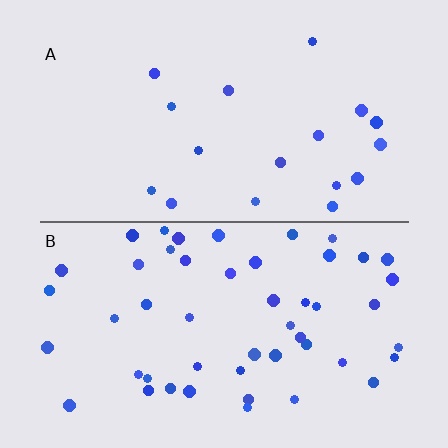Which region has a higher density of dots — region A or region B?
B (the bottom).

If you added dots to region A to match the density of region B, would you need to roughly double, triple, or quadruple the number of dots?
Approximately triple.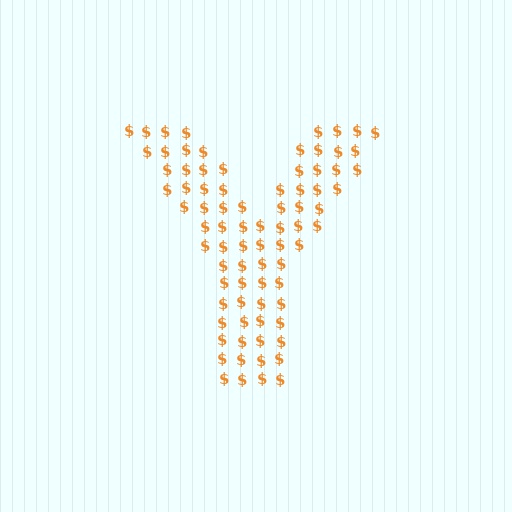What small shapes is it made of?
It is made of small dollar signs.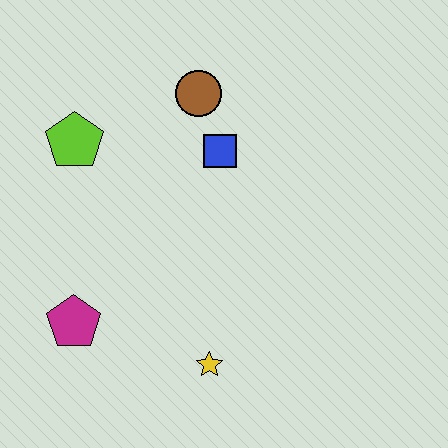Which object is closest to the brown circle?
The blue square is closest to the brown circle.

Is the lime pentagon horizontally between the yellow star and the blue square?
No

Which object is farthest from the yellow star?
The brown circle is farthest from the yellow star.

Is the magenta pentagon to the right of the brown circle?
No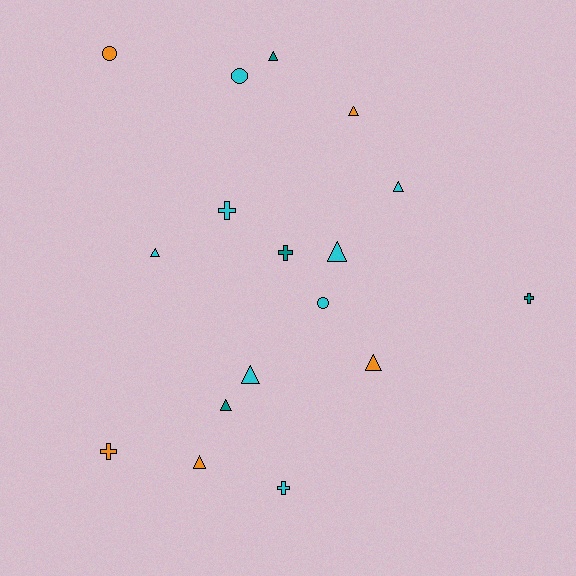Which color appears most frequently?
Cyan, with 8 objects.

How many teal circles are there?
There are no teal circles.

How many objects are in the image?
There are 17 objects.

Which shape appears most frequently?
Triangle, with 9 objects.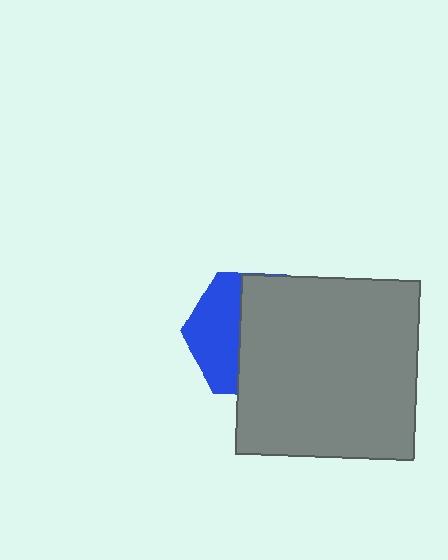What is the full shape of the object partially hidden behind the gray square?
The partially hidden object is a blue hexagon.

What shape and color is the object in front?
The object in front is a gray square.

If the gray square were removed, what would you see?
You would see the complete blue hexagon.